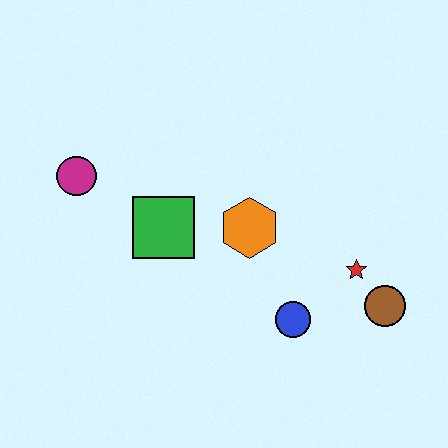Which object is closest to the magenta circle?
The green square is closest to the magenta circle.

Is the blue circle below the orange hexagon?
Yes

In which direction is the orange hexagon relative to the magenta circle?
The orange hexagon is to the right of the magenta circle.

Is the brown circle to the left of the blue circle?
No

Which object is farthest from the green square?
The brown circle is farthest from the green square.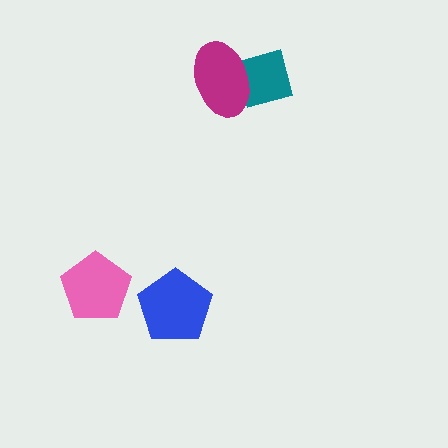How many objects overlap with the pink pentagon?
0 objects overlap with the pink pentagon.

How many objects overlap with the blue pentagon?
0 objects overlap with the blue pentagon.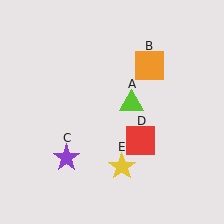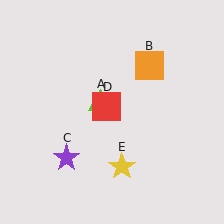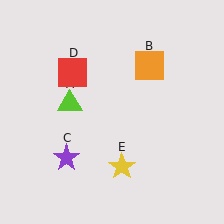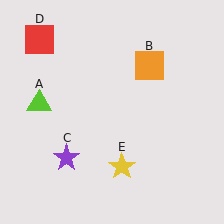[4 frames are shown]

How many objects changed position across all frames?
2 objects changed position: lime triangle (object A), red square (object D).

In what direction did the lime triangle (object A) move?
The lime triangle (object A) moved left.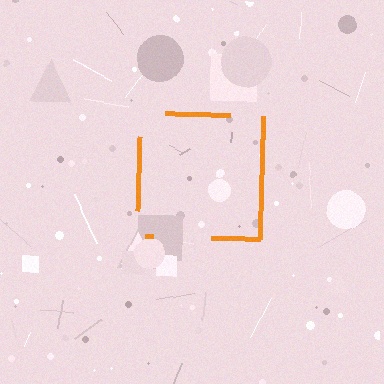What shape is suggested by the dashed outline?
The dashed outline suggests a square.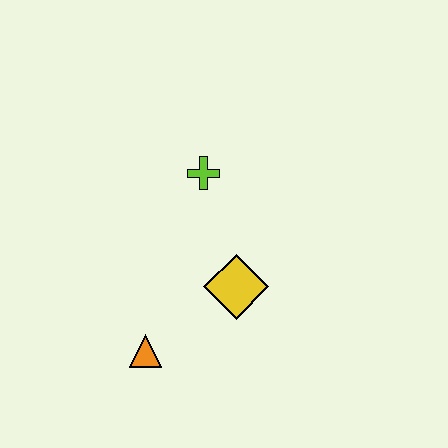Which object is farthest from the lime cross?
The orange triangle is farthest from the lime cross.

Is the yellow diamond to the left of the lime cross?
No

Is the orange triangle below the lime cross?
Yes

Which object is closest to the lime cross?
The yellow diamond is closest to the lime cross.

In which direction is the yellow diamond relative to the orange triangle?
The yellow diamond is to the right of the orange triangle.